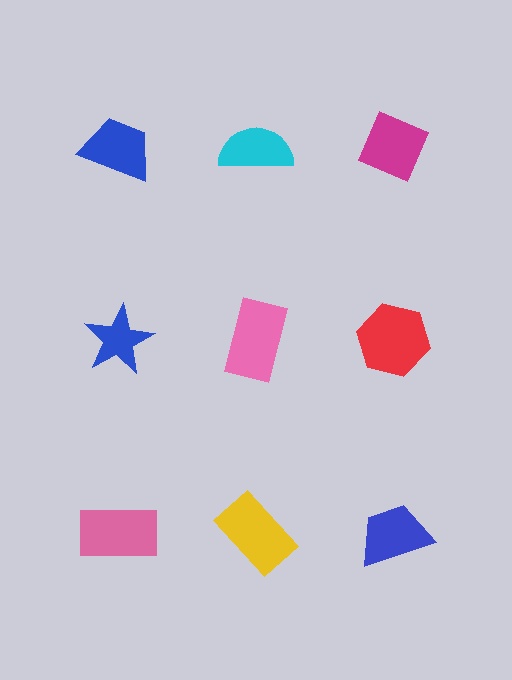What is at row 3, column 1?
A pink rectangle.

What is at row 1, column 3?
A magenta diamond.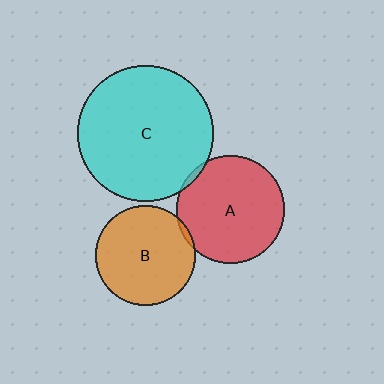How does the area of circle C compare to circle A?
Approximately 1.6 times.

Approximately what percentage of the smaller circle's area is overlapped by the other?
Approximately 5%.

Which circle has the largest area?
Circle C (cyan).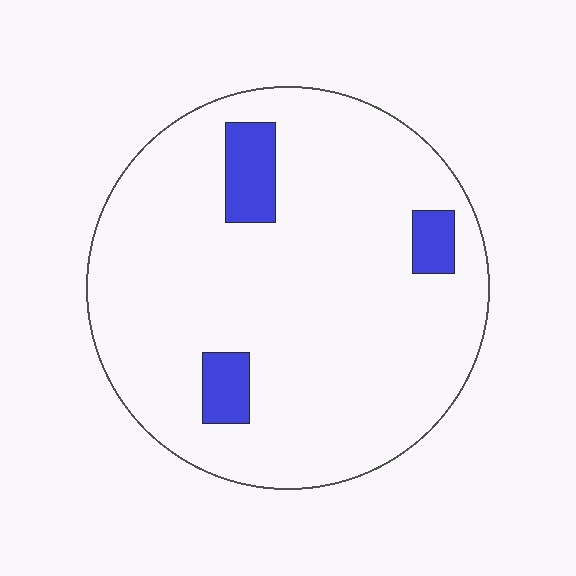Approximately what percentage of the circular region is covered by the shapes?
Approximately 10%.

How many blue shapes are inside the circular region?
3.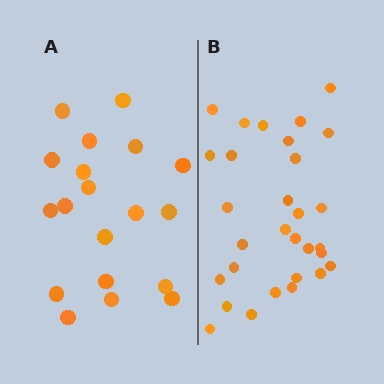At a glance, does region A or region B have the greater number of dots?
Region B (the right region) has more dots.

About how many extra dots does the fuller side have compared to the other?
Region B has roughly 12 or so more dots than region A.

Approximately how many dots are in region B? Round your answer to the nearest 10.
About 30 dots.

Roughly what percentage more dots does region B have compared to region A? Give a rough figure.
About 60% more.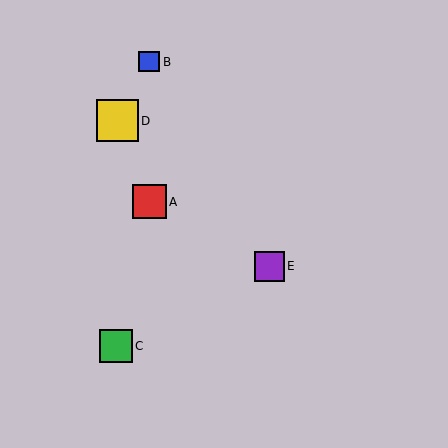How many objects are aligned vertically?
2 objects (A, B) are aligned vertically.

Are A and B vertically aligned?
Yes, both are at x≈149.